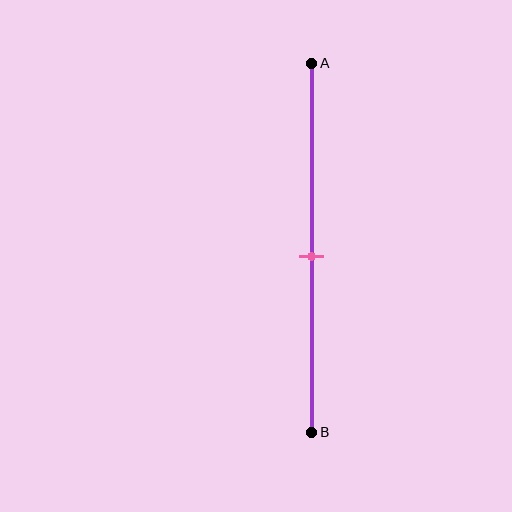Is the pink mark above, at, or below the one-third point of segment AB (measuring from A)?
The pink mark is below the one-third point of segment AB.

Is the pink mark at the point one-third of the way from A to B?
No, the mark is at about 55% from A, not at the 33% one-third point.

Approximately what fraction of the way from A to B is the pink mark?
The pink mark is approximately 55% of the way from A to B.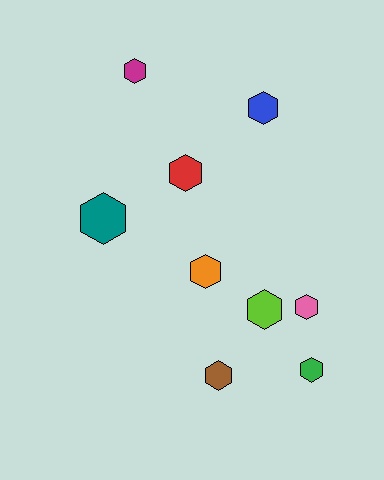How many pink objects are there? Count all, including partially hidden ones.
There is 1 pink object.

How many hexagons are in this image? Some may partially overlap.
There are 9 hexagons.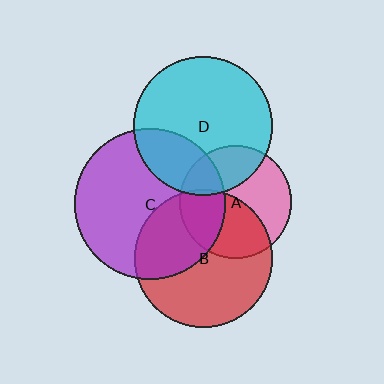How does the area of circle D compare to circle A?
Approximately 1.5 times.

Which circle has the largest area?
Circle C (purple).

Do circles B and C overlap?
Yes.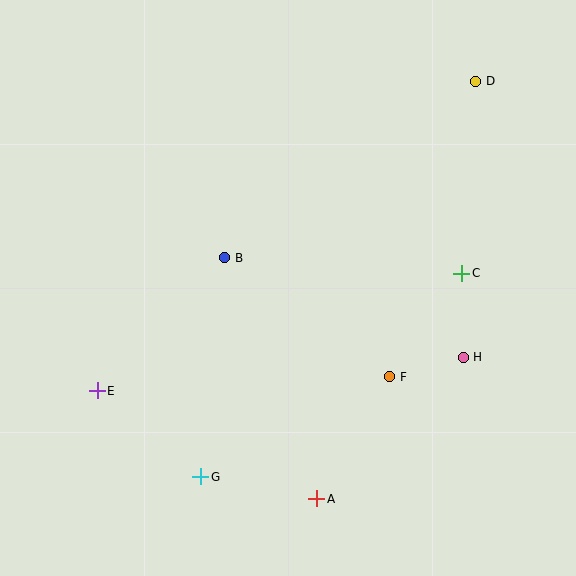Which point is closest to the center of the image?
Point B at (225, 258) is closest to the center.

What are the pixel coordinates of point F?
Point F is at (390, 377).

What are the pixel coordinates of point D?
Point D is at (476, 81).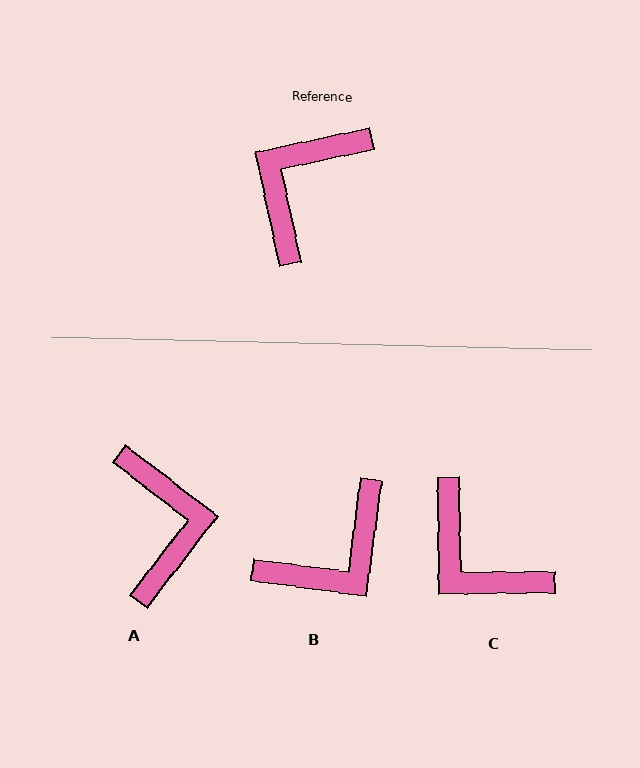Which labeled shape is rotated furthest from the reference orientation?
B, about 160 degrees away.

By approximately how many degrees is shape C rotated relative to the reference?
Approximately 79 degrees counter-clockwise.